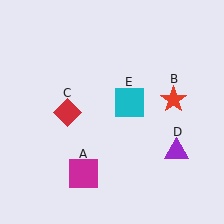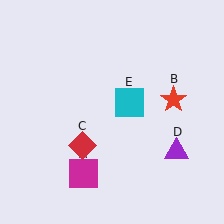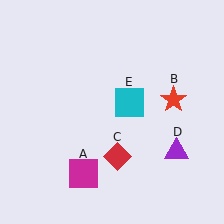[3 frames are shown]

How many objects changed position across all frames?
1 object changed position: red diamond (object C).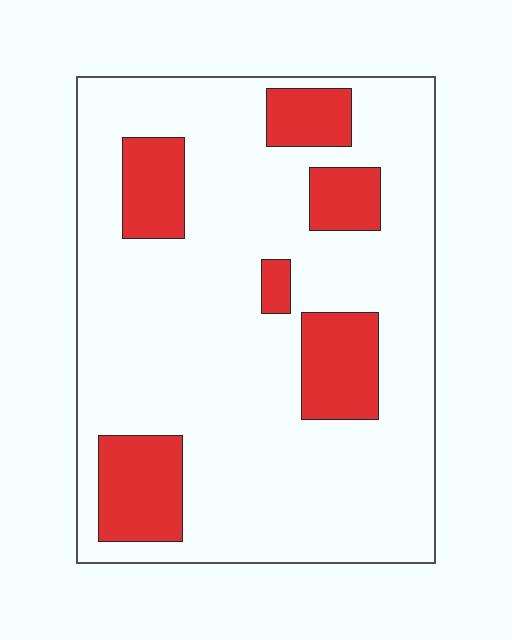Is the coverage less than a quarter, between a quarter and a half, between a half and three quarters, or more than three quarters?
Less than a quarter.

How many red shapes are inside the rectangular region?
6.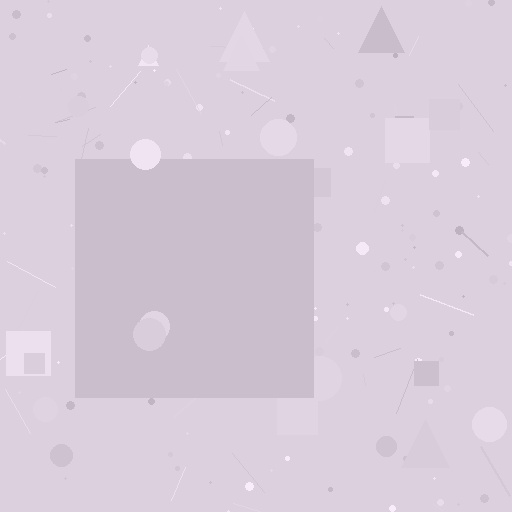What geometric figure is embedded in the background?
A square is embedded in the background.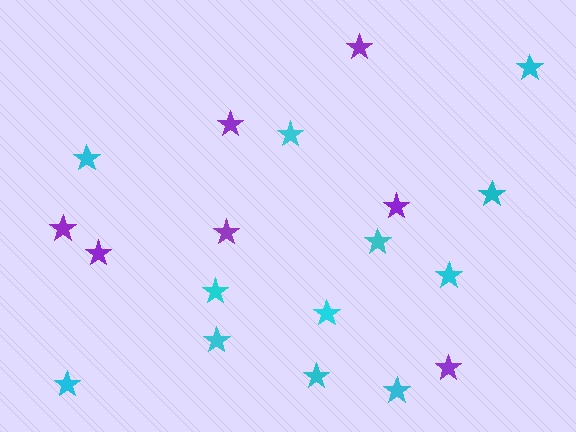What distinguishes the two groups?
There are 2 groups: one group of cyan stars (12) and one group of purple stars (7).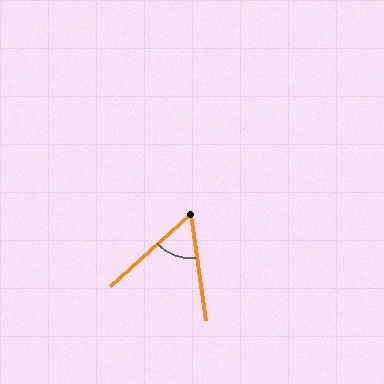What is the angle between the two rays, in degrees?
Approximately 56 degrees.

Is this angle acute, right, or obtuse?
It is acute.